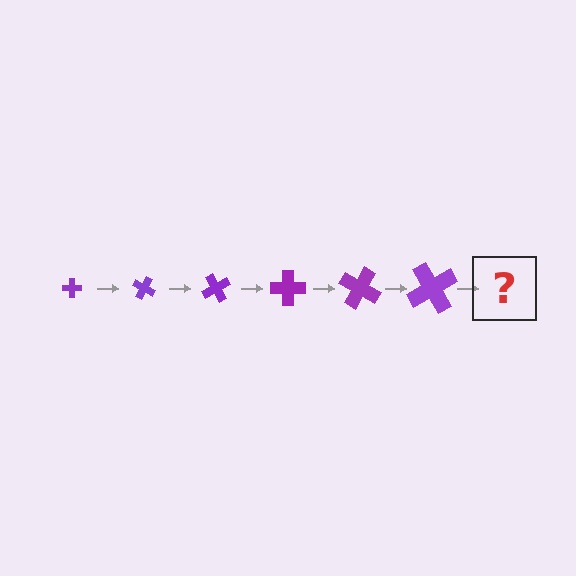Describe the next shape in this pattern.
It should be a cross, larger than the previous one and rotated 180 degrees from the start.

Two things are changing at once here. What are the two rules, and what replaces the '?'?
The two rules are that the cross grows larger each step and it rotates 30 degrees each step. The '?' should be a cross, larger than the previous one and rotated 180 degrees from the start.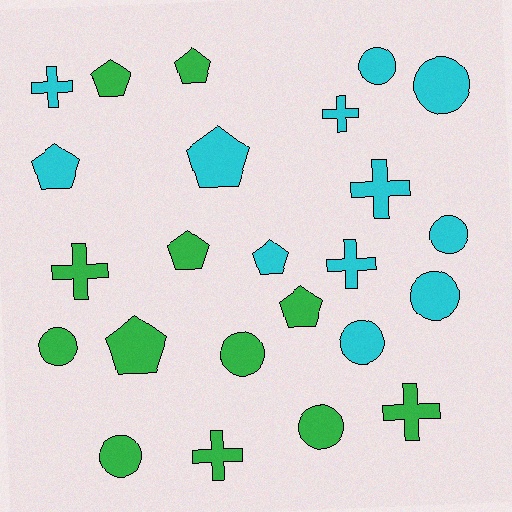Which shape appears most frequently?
Circle, with 9 objects.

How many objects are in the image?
There are 24 objects.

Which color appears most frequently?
Green, with 12 objects.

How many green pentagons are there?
There are 5 green pentagons.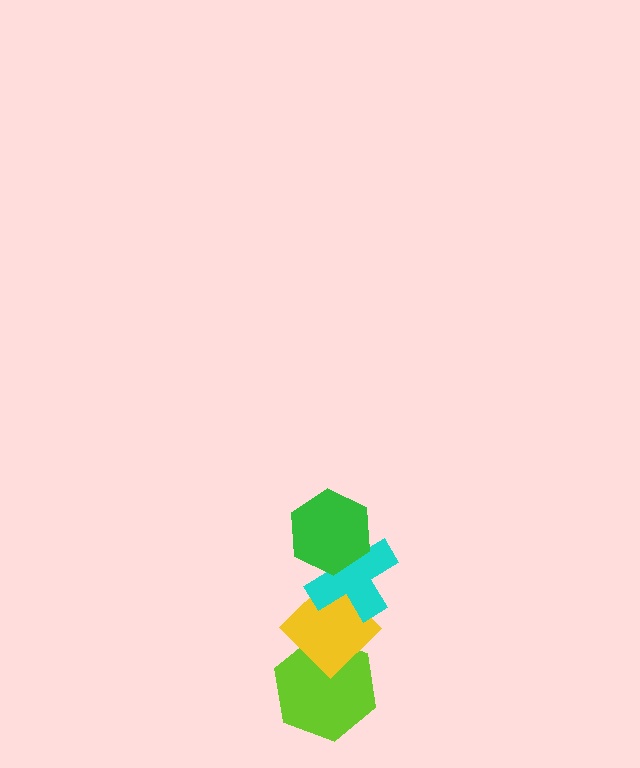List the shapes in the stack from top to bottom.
From top to bottom: the green hexagon, the cyan cross, the yellow diamond, the lime hexagon.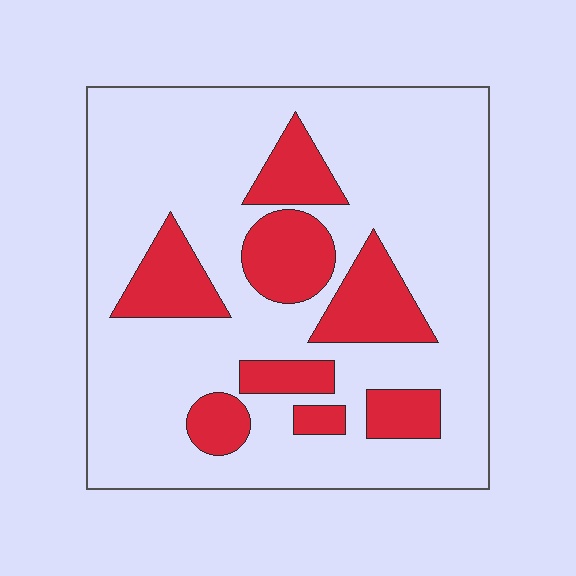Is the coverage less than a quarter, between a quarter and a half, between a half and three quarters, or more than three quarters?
Less than a quarter.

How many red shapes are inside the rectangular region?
8.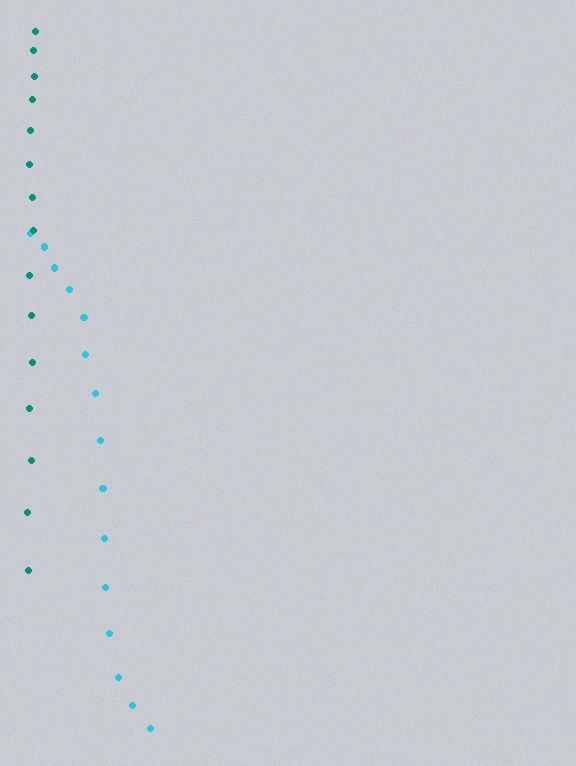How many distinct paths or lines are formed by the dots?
There are 2 distinct paths.